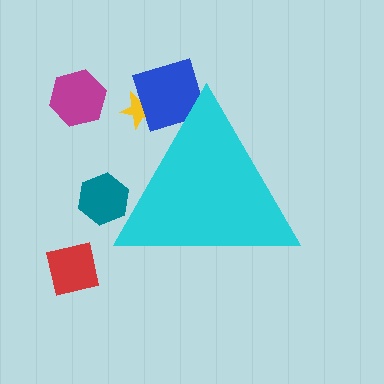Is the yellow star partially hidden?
Yes, the yellow star is partially hidden behind the cyan triangle.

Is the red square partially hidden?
No, the red square is fully visible.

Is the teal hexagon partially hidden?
Yes, the teal hexagon is partially hidden behind the cyan triangle.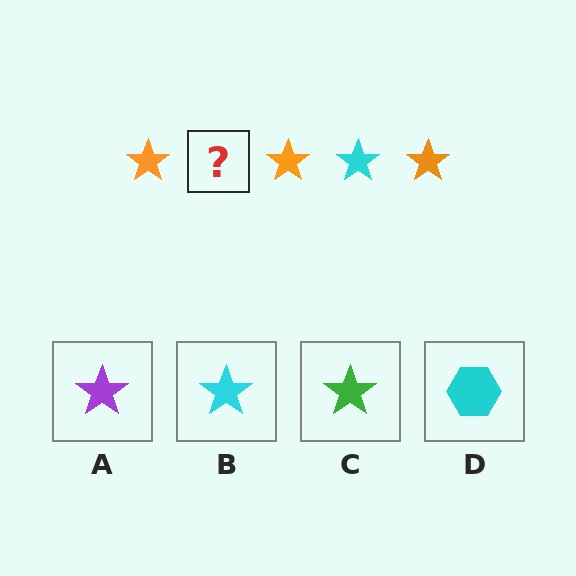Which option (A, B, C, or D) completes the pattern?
B.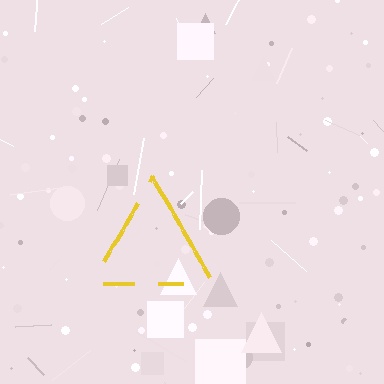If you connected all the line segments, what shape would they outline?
They would outline a triangle.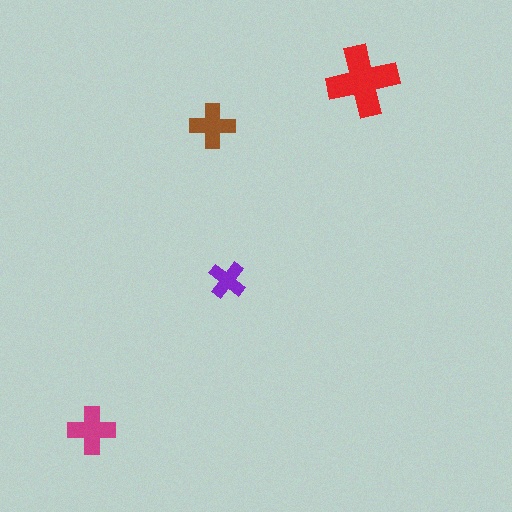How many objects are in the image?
There are 4 objects in the image.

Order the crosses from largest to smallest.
the red one, the magenta one, the brown one, the purple one.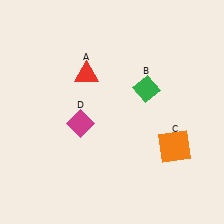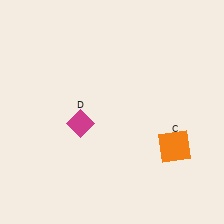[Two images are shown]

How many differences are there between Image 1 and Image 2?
There are 2 differences between the two images.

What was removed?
The red triangle (A), the green diamond (B) were removed in Image 2.